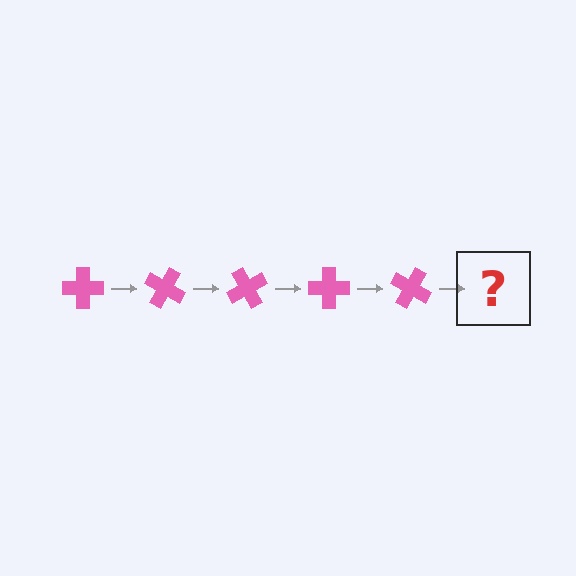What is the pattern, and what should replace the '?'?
The pattern is that the cross rotates 30 degrees each step. The '?' should be a pink cross rotated 150 degrees.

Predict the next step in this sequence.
The next step is a pink cross rotated 150 degrees.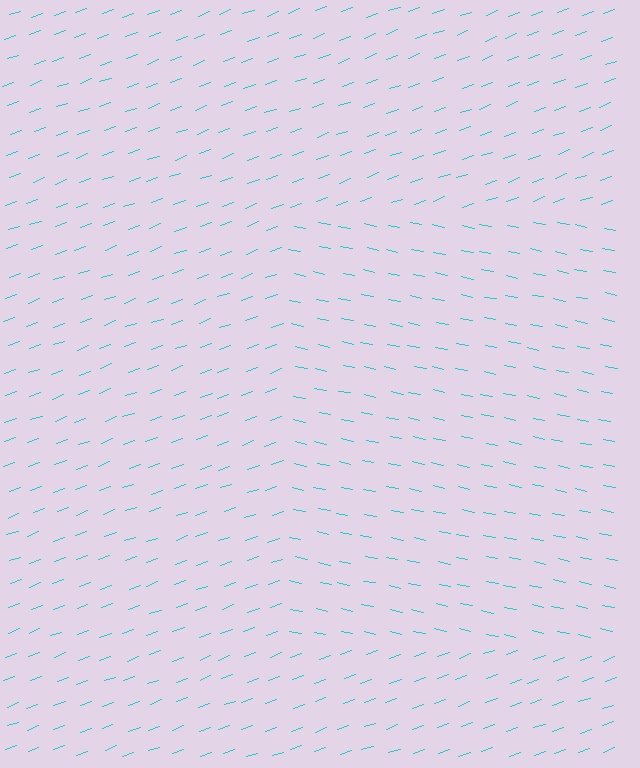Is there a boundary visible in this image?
Yes, there is a texture boundary formed by a change in line orientation.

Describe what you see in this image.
The image is filled with small cyan line segments. A rectangle region in the image has lines oriented differently from the surrounding lines, creating a visible texture boundary.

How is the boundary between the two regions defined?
The boundary is defined purely by a change in line orientation (approximately 31 degrees difference). All lines are the same color and thickness.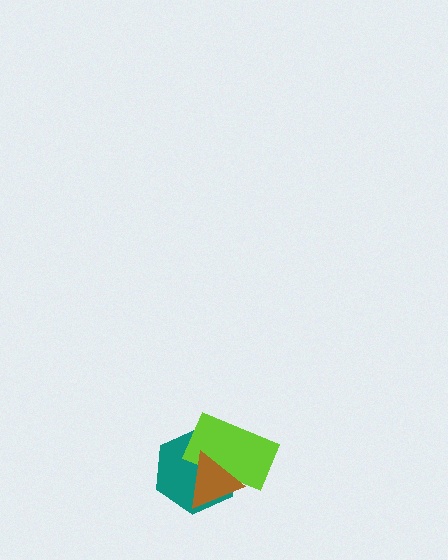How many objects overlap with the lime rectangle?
2 objects overlap with the lime rectangle.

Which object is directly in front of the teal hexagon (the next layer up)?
The lime rectangle is directly in front of the teal hexagon.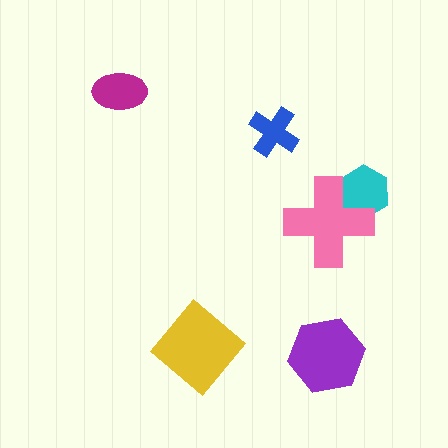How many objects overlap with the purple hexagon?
0 objects overlap with the purple hexagon.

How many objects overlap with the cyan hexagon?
1 object overlaps with the cyan hexagon.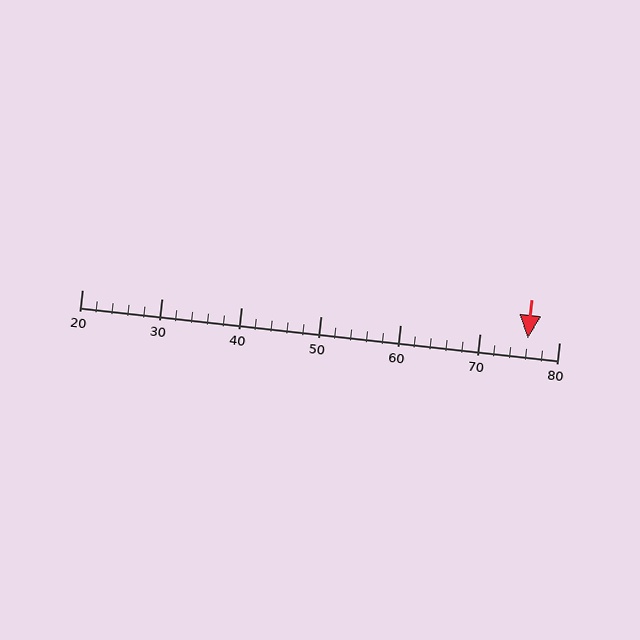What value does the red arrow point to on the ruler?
The red arrow points to approximately 76.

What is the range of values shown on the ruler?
The ruler shows values from 20 to 80.